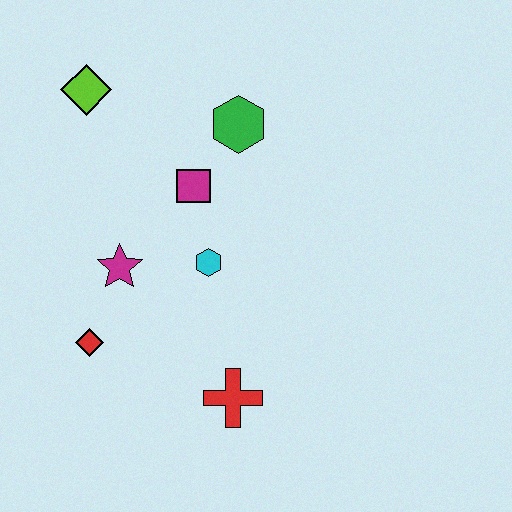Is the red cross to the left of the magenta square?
No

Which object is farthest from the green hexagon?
The red cross is farthest from the green hexagon.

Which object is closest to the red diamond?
The magenta star is closest to the red diamond.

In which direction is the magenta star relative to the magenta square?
The magenta star is below the magenta square.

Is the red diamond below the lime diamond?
Yes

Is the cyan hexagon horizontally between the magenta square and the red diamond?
No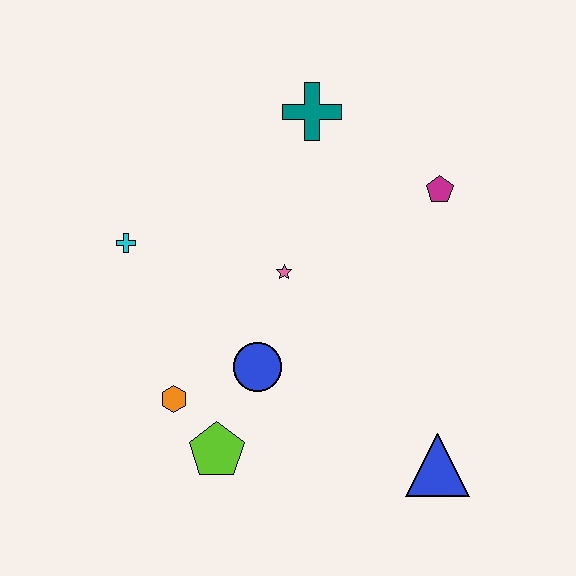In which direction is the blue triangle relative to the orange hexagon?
The blue triangle is to the right of the orange hexagon.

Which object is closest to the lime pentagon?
The orange hexagon is closest to the lime pentagon.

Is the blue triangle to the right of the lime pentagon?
Yes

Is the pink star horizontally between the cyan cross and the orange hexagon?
No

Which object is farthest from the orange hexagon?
The magenta pentagon is farthest from the orange hexagon.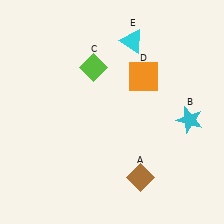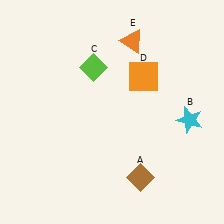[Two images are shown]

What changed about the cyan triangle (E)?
In Image 1, E is cyan. In Image 2, it changed to orange.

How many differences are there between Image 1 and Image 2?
There is 1 difference between the two images.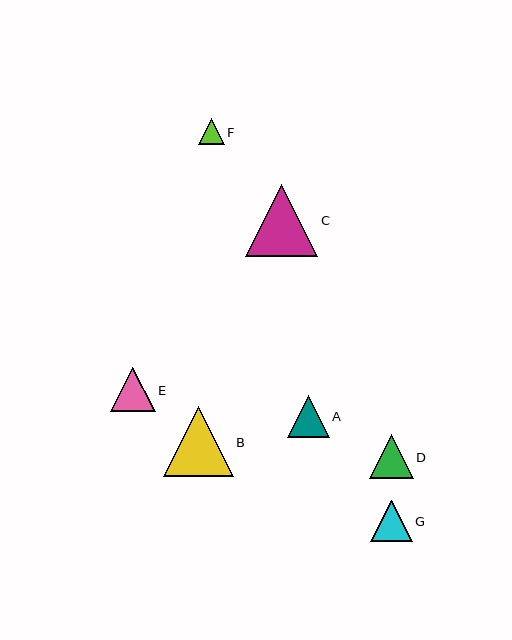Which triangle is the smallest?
Triangle F is the smallest with a size of approximately 26 pixels.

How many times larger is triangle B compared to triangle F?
Triangle B is approximately 2.7 times the size of triangle F.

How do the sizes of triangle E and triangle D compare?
Triangle E and triangle D are approximately the same size.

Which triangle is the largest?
Triangle C is the largest with a size of approximately 72 pixels.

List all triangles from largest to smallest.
From largest to smallest: C, B, E, D, A, G, F.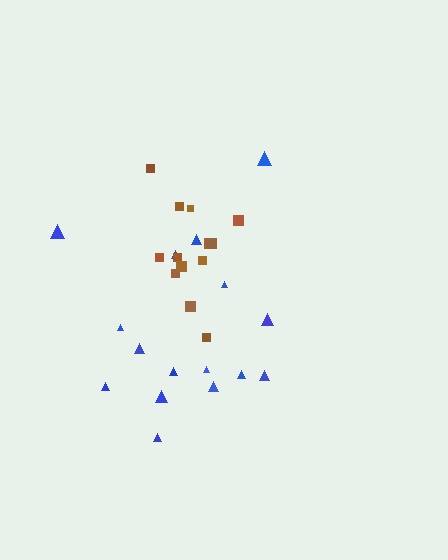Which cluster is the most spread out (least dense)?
Blue.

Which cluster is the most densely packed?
Brown.